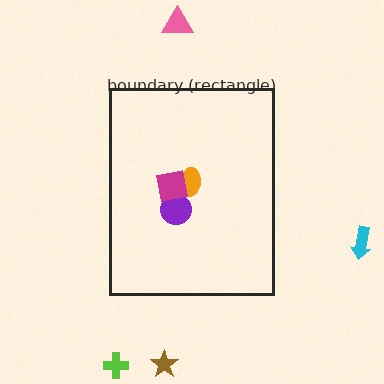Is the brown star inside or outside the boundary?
Outside.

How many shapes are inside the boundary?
3 inside, 4 outside.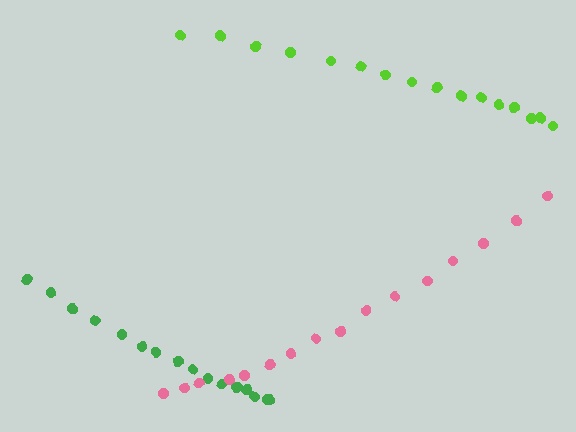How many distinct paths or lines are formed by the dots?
There are 3 distinct paths.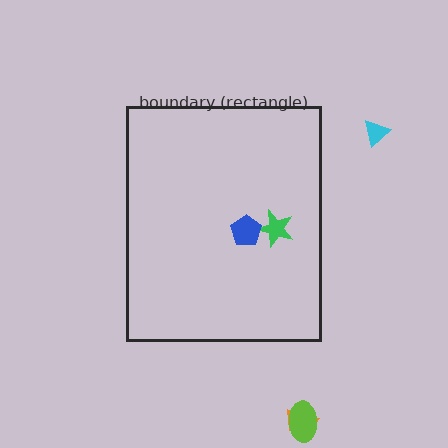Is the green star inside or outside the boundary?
Inside.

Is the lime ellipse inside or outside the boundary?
Outside.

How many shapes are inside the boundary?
2 inside, 3 outside.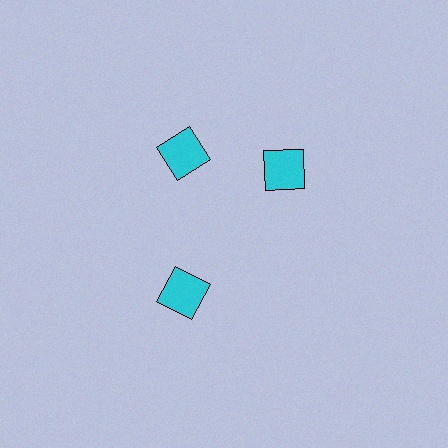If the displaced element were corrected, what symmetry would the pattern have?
It would have 3-fold rotational symmetry — the pattern would map onto itself every 120 degrees.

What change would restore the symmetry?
The symmetry would be restored by rotating it back into even spacing with its neighbors so that all 3 squares sit at equal angles and equal distance from the center.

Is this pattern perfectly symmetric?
No. The 3 cyan squares are arranged in a ring, but one element near the 3 o'clock position is rotated out of alignment along the ring, breaking the 3-fold rotational symmetry.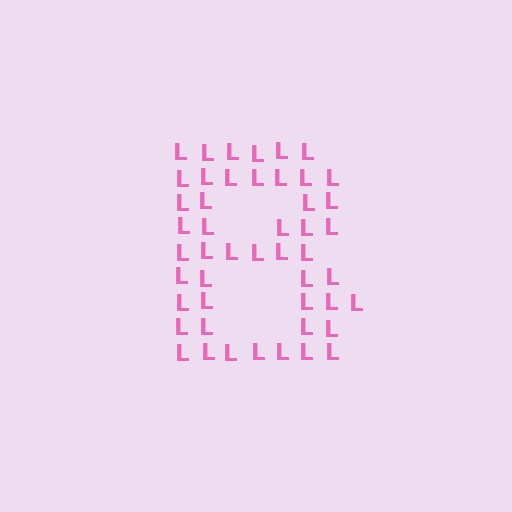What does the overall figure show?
The overall figure shows the letter B.